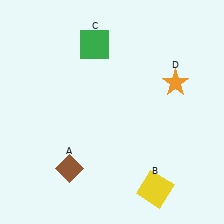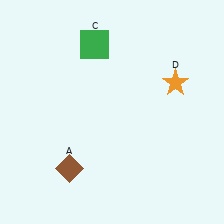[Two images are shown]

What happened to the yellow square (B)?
The yellow square (B) was removed in Image 2. It was in the bottom-right area of Image 1.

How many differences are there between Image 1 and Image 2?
There is 1 difference between the two images.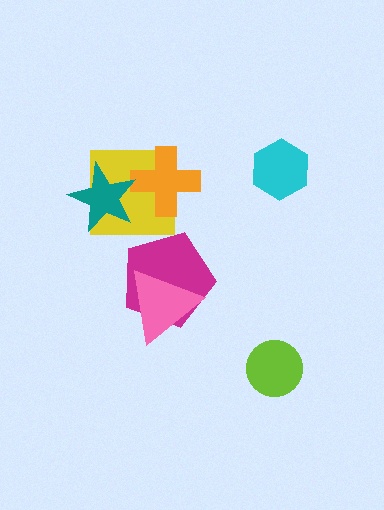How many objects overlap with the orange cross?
2 objects overlap with the orange cross.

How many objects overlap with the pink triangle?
1 object overlaps with the pink triangle.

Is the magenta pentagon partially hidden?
Yes, it is partially covered by another shape.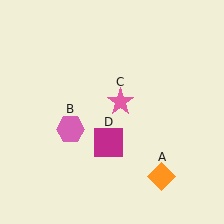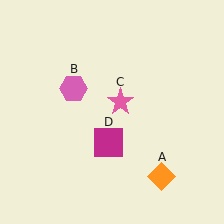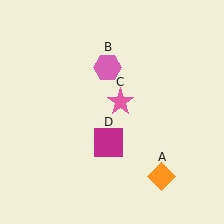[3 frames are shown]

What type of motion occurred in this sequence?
The pink hexagon (object B) rotated clockwise around the center of the scene.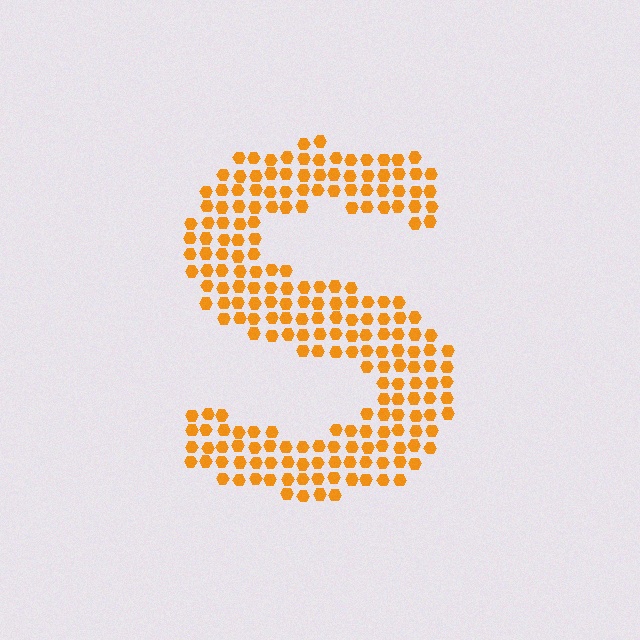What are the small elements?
The small elements are hexagons.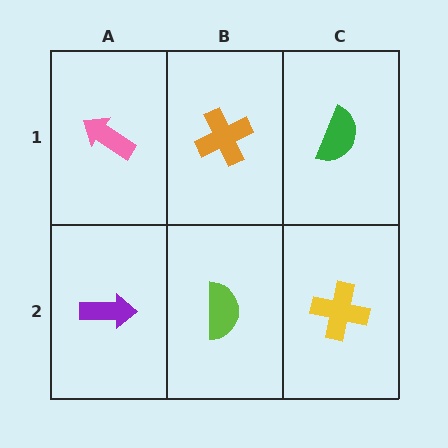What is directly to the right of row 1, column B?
A green semicircle.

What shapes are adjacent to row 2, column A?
A pink arrow (row 1, column A), a lime semicircle (row 2, column B).